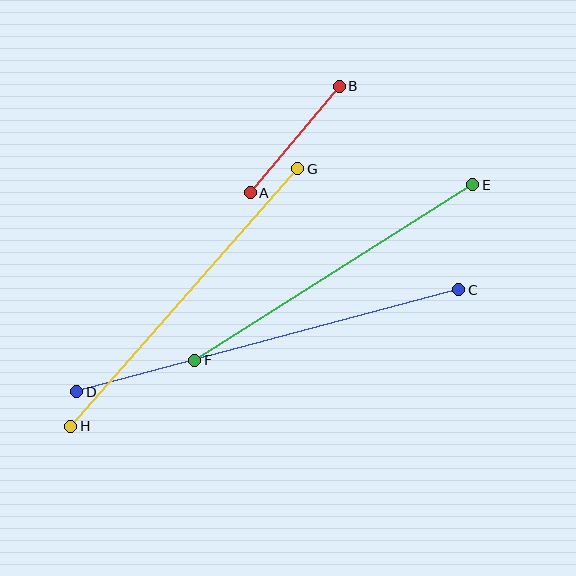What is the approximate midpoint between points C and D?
The midpoint is at approximately (268, 341) pixels.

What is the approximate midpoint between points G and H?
The midpoint is at approximately (184, 298) pixels.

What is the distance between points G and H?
The distance is approximately 343 pixels.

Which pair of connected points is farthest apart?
Points C and D are farthest apart.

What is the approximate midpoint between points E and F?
The midpoint is at approximately (334, 273) pixels.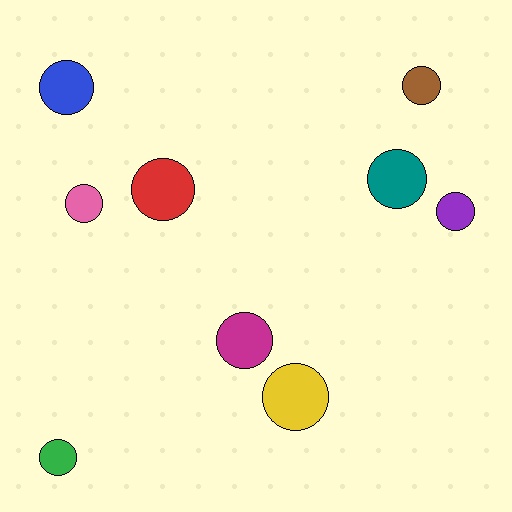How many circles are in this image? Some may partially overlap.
There are 9 circles.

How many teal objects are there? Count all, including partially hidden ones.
There is 1 teal object.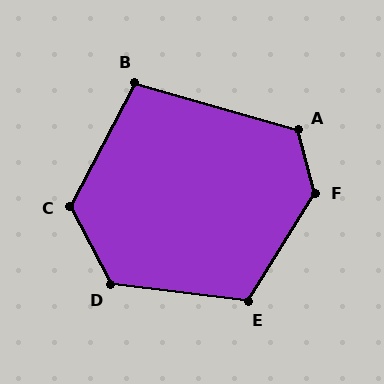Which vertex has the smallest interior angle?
B, at approximately 102 degrees.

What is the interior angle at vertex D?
Approximately 125 degrees (obtuse).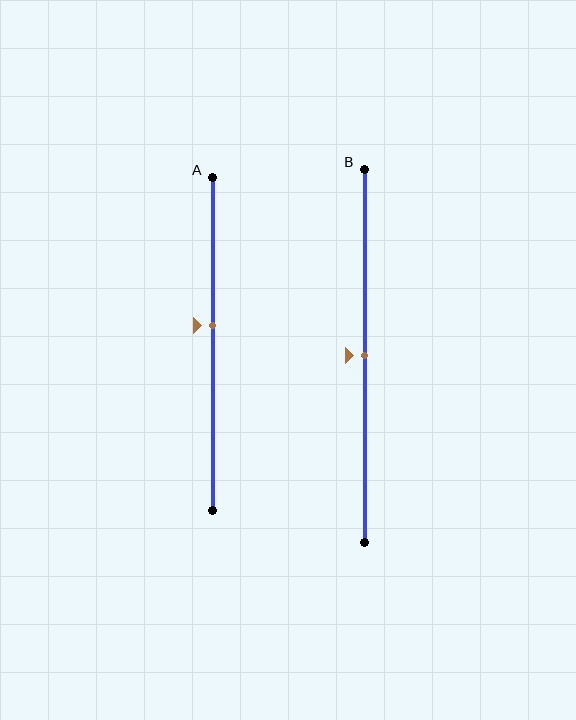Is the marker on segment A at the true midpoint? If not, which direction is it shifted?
No, the marker on segment A is shifted upward by about 6% of the segment length.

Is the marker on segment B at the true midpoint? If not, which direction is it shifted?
Yes, the marker on segment B is at the true midpoint.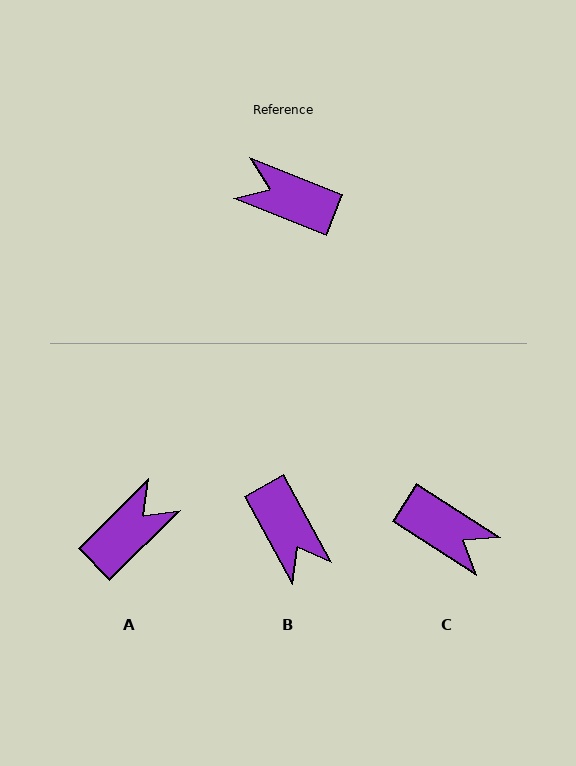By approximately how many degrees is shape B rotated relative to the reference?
Approximately 141 degrees counter-clockwise.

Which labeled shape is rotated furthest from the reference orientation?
C, about 169 degrees away.